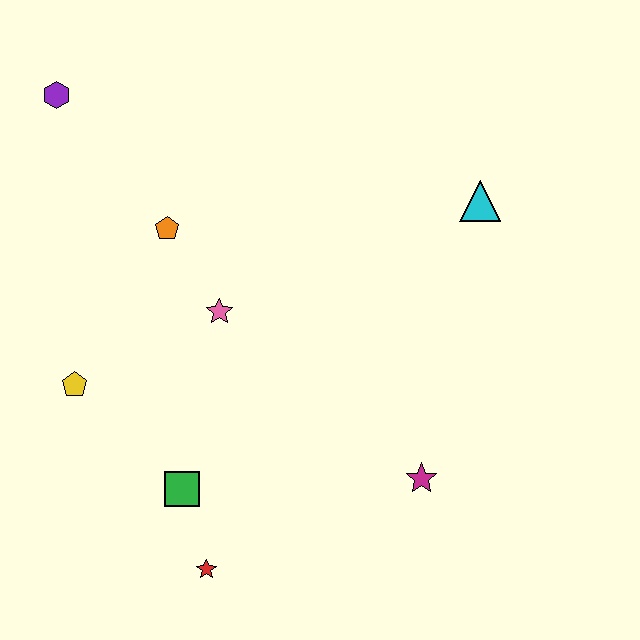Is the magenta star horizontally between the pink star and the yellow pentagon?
No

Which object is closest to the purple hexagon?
The orange pentagon is closest to the purple hexagon.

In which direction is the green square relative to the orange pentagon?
The green square is below the orange pentagon.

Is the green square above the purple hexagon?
No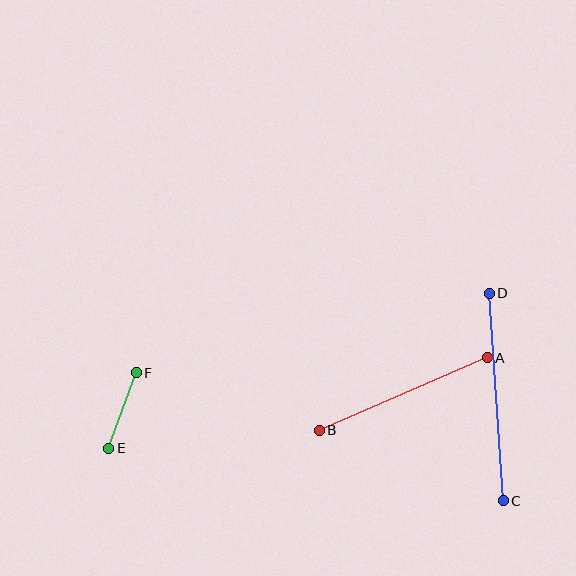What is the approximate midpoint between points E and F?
The midpoint is at approximately (122, 411) pixels.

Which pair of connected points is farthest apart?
Points C and D are farthest apart.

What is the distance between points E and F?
The distance is approximately 80 pixels.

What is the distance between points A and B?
The distance is approximately 183 pixels.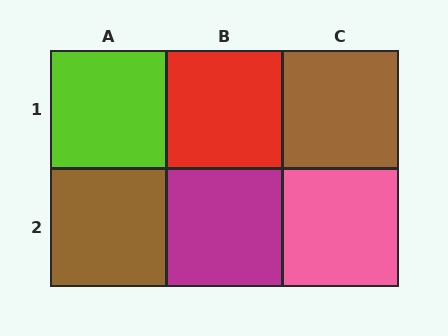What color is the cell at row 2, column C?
Pink.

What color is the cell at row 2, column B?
Magenta.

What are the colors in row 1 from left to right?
Lime, red, brown.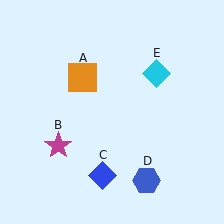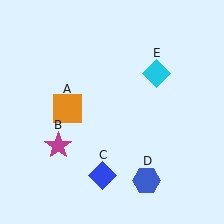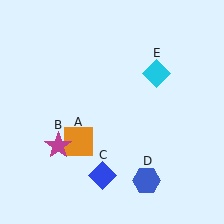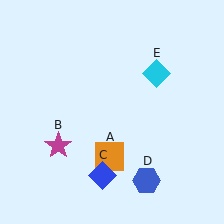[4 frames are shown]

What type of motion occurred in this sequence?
The orange square (object A) rotated counterclockwise around the center of the scene.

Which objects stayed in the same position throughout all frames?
Magenta star (object B) and blue diamond (object C) and blue hexagon (object D) and cyan diamond (object E) remained stationary.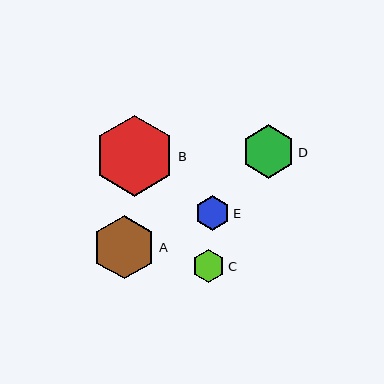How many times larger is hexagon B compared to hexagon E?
Hexagon B is approximately 2.3 times the size of hexagon E.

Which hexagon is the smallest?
Hexagon C is the smallest with a size of approximately 33 pixels.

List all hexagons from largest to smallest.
From largest to smallest: B, A, D, E, C.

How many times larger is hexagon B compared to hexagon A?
Hexagon B is approximately 1.3 times the size of hexagon A.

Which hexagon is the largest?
Hexagon B is the largest with a size of approximately 81 pixels.